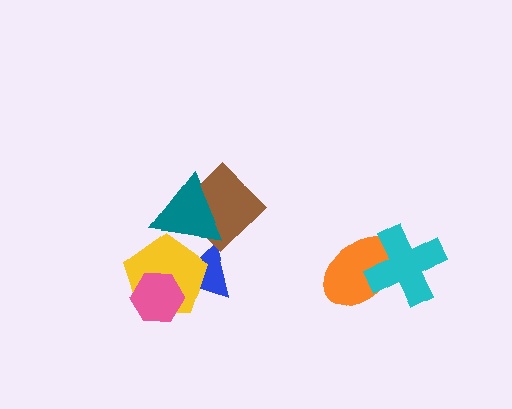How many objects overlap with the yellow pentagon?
3 objects overlap with the yellow pentagon.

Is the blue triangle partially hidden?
Yes, it is partially covered by another shape.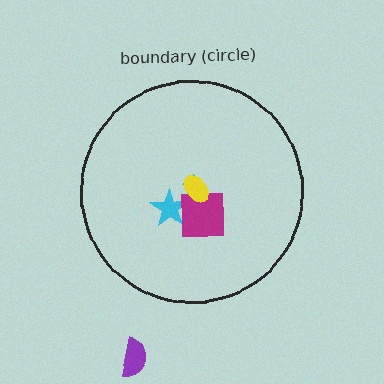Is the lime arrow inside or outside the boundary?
Inside.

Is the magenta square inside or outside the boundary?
Inside.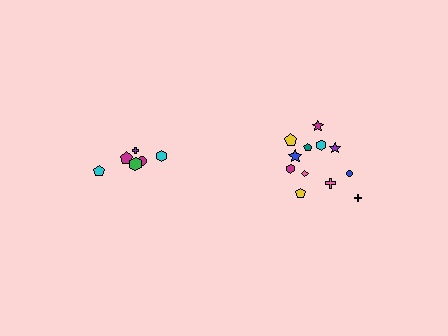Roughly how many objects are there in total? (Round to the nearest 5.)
Roughly 20 objects in total.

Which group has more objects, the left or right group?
The right group.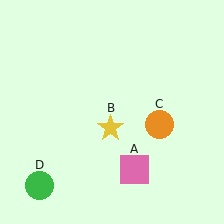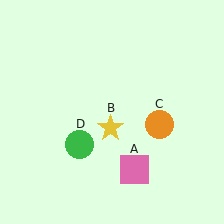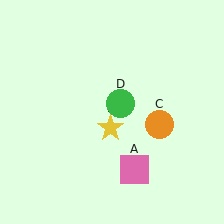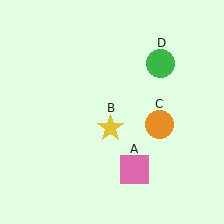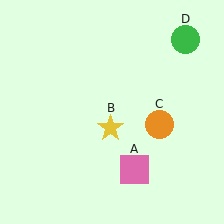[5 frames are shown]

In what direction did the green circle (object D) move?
The green circle (object D) moved up and to the right.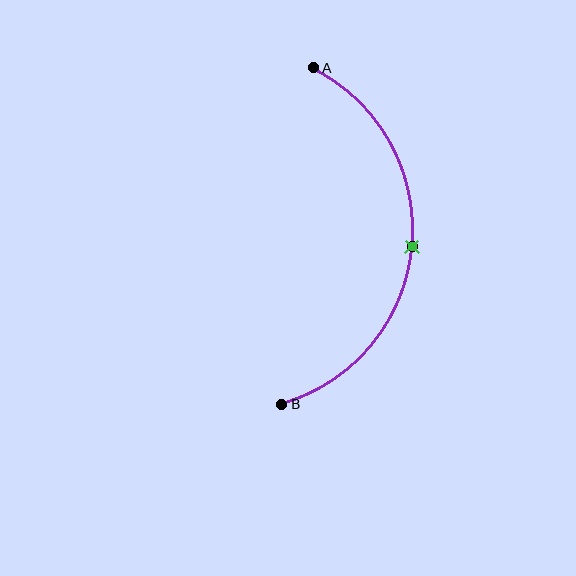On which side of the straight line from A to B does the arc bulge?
The arc bulges to the right of the straight line connecting A and B.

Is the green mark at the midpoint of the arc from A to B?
Yes. The green mark lies on the arc at equal arc-length from both A and B — it is the arc midpoint.